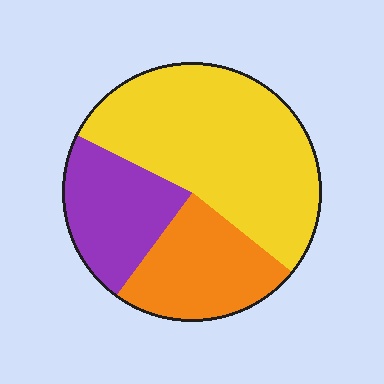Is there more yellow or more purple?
Yellow.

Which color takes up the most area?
Yellow, at roughly 55%.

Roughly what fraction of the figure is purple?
Purple covers 22% of the figure.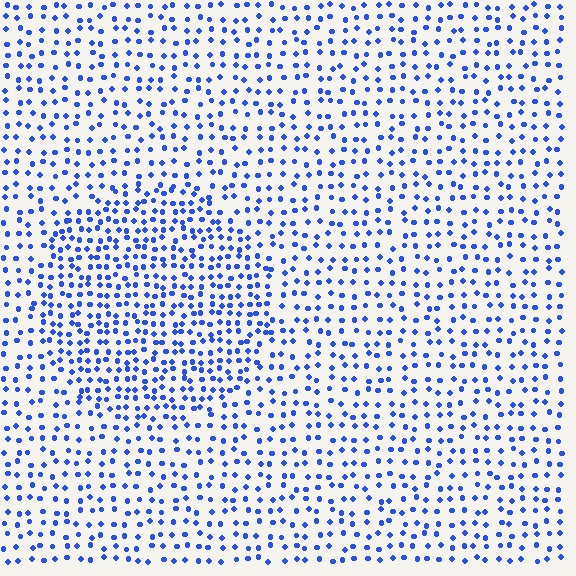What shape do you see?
I see a circle.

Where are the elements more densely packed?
The elements are more densely packed inside the circle boundary.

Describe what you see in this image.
The image contains small blue elements arranged at two different densities. A circle-shaped region is visible where the elements are more densely packed than the surrounding area.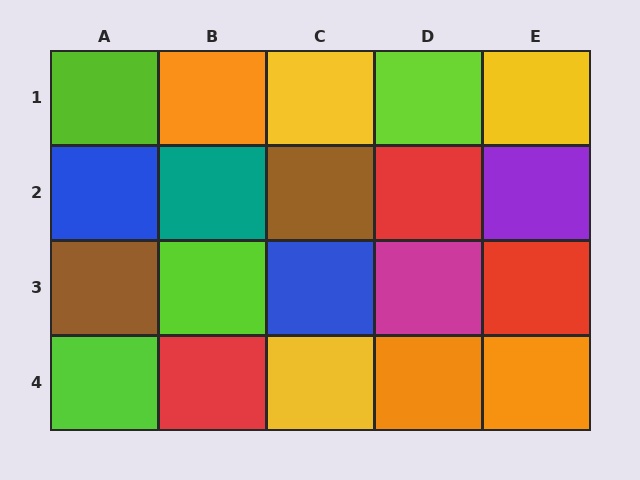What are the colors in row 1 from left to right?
Lime, orange, yellow, lime, yellow.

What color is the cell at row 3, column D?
Magenta.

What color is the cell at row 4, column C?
Yellow.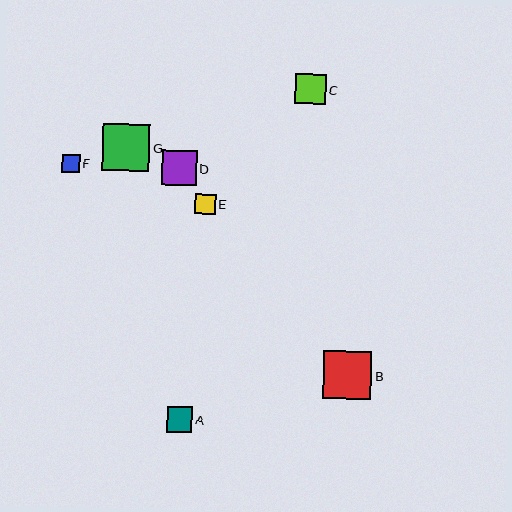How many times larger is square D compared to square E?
Square D is approximately 1.7 times the size of square E.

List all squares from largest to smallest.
From largest to smallest: B, G, D, C, A, E, F.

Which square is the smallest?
Square F is the smallest with a size of approximately 18 pixels.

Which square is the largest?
Square B is the largest with a size of approximately 48 pixels.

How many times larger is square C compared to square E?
Square C is approximately 1.5 times the size of square E.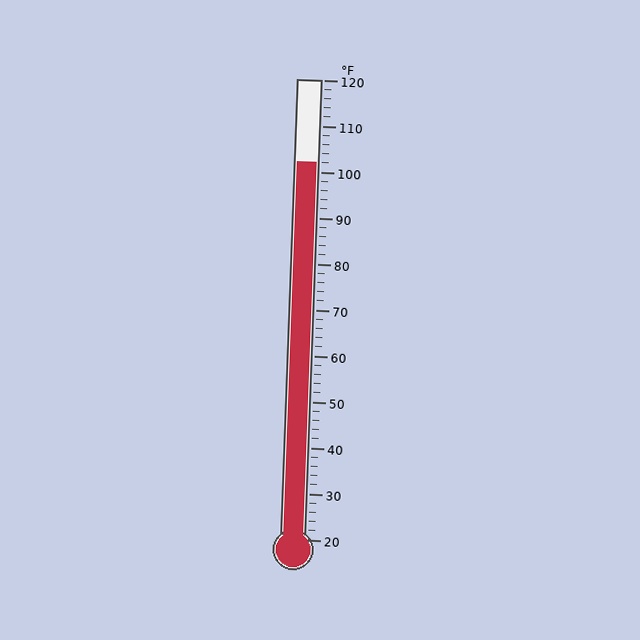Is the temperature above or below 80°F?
The temperature is above 80°F.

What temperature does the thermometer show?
The thermometer shows approximately 102°F.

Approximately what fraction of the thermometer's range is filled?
The thermometer is filled to approximately 80% of its range.